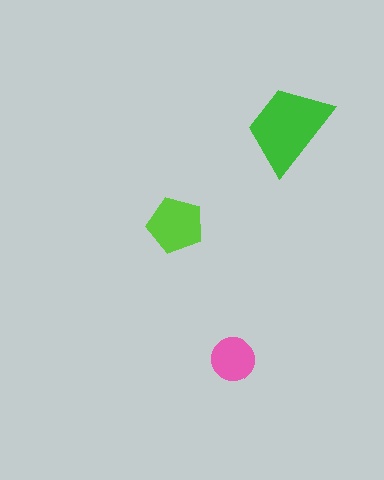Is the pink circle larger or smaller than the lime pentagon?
Smaller.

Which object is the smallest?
The pink circle.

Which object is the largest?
The green trapezoid.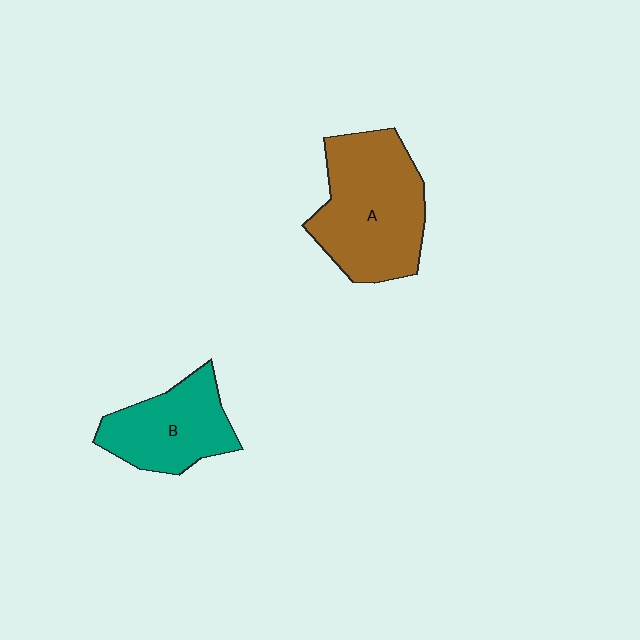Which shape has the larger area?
Shape A (brown).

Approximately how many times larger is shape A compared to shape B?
Approximately 1.5 times.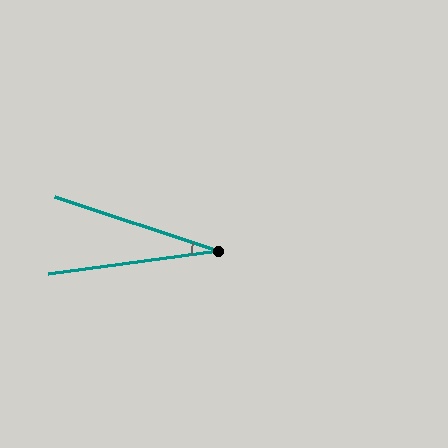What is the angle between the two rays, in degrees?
Approximately 26 degrees.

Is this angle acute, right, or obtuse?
It is acute.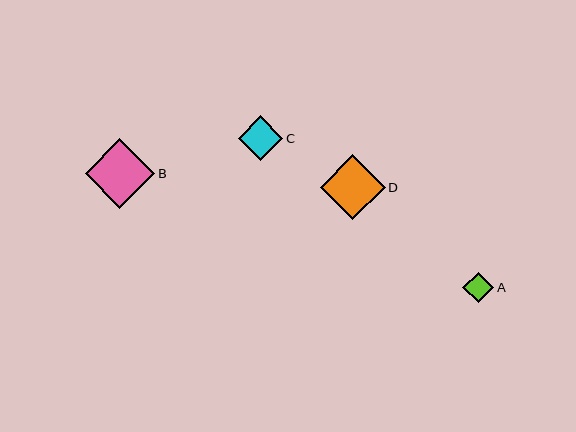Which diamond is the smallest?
Diamond A is the smallest with a size of approximately 31 pixels.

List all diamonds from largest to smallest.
From largest to smallest: B, D, C, A.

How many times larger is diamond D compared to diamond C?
Diamond D is approximately 1.5 times the size of diamond C.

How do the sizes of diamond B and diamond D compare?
Diamond B and diamond D are approximately the same size.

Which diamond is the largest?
Diamond B is the largest with a size of approximately 70 pixels.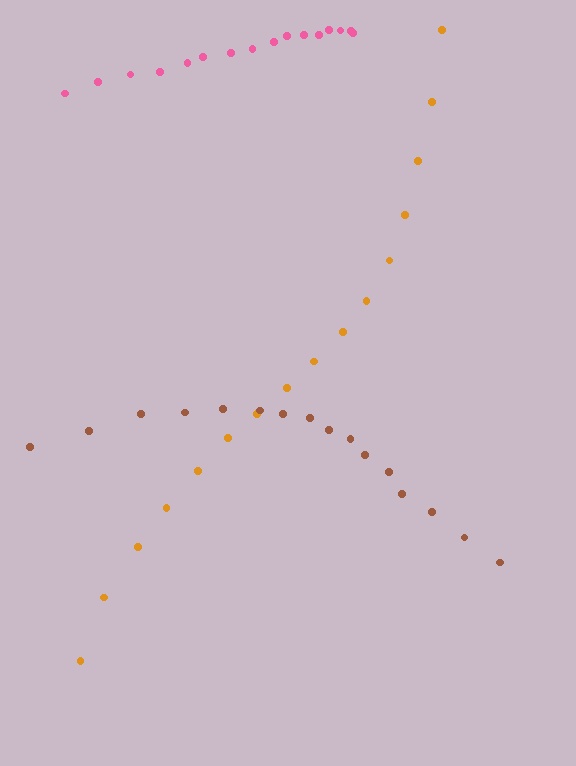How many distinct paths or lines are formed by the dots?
There are 3 distinct paths.